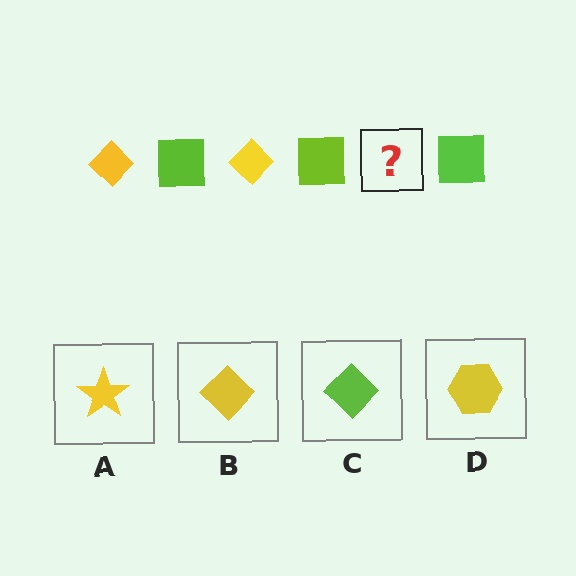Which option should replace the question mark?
Option B.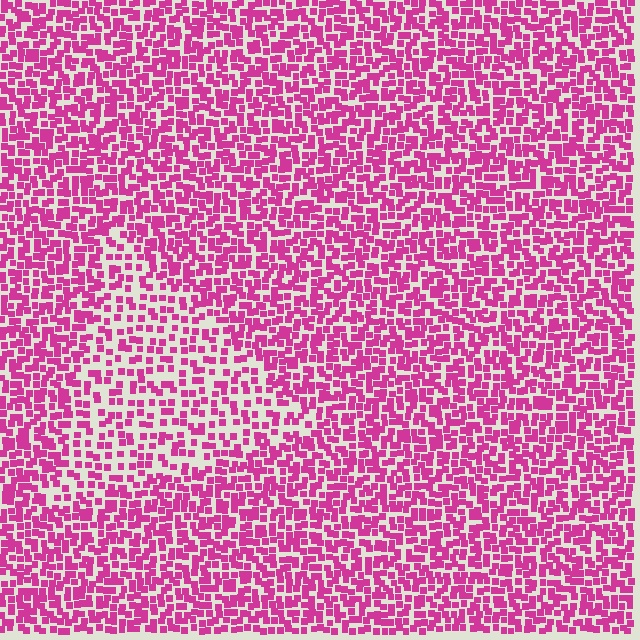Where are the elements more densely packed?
The elements are more densely packed outside the triangle boundary.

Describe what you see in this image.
The image contains small magenta elements arranged at two different densities. A triangle-shaped region is visible where the elements are less densely packed than the surrounding area.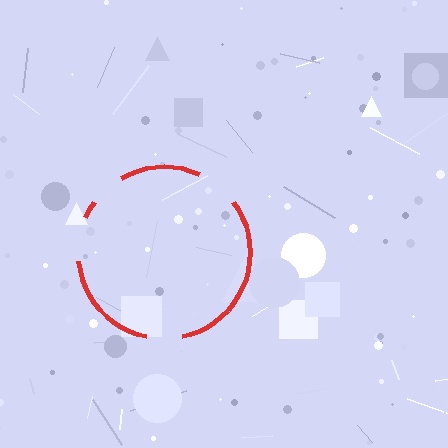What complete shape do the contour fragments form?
The contour fragments form a circle.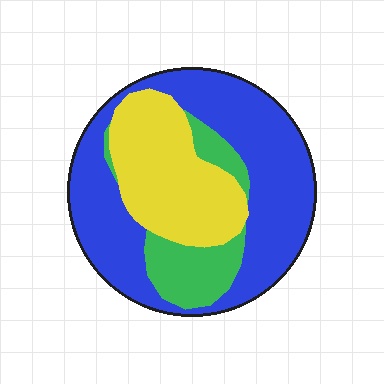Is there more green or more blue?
Blue.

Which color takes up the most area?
Blue, at roughly 55%.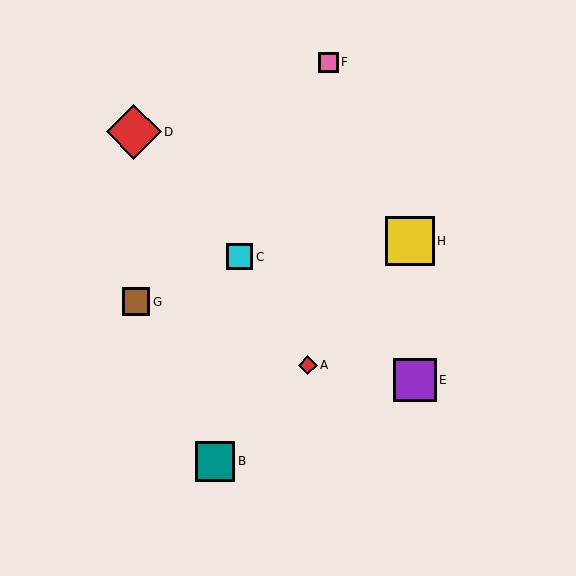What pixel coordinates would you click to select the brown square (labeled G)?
Click at (136, 302) to select the brown square G.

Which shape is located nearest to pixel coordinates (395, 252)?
The yellow square (labeled H) at (410, 241) is nearest to that location.